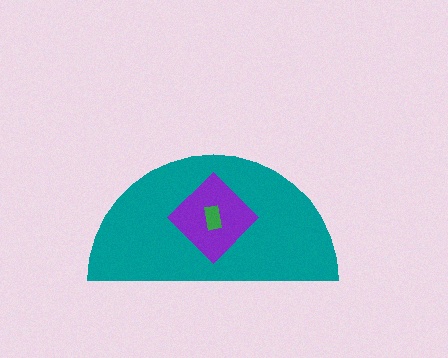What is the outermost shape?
The teal semicircle.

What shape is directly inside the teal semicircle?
The purple diamond.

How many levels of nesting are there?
3.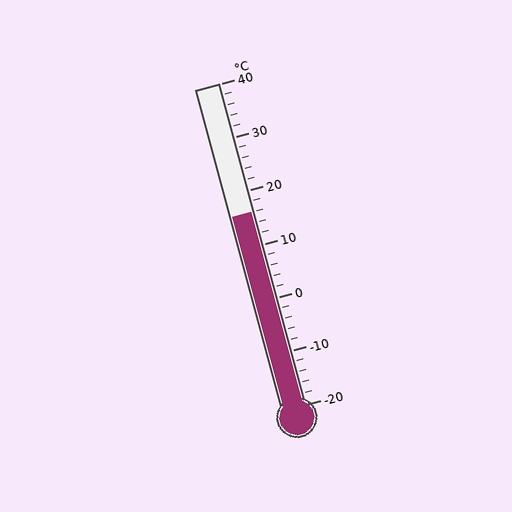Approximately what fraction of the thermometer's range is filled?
The thermometer is filled to approximately 60% of its range.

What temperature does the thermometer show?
The thermometer shows approximately 16°C.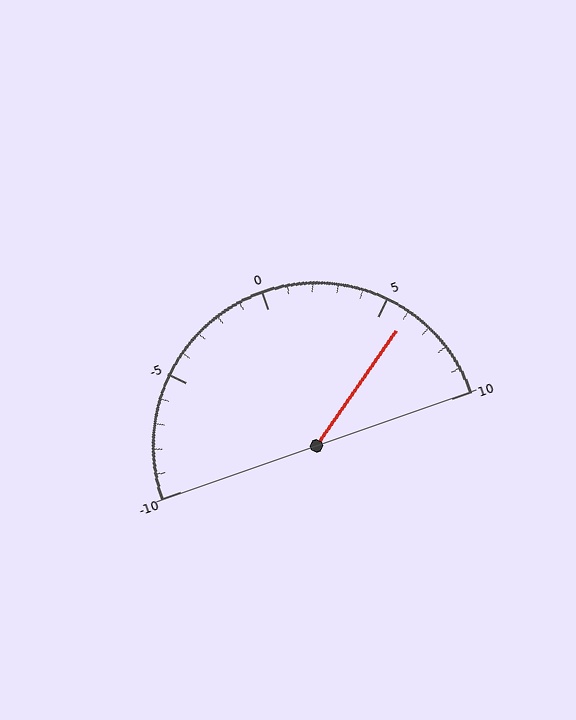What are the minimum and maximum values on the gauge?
The gauge ranges from -10 to 10.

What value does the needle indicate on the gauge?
The needle indicates approximately 6.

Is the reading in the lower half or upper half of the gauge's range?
The reading is in the upper half of the range (-10 to 10).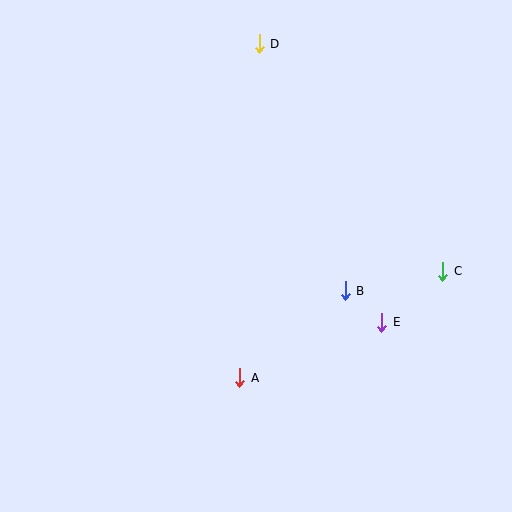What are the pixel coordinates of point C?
Point C is at (443, 271).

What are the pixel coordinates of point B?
Point B is at (345, 291).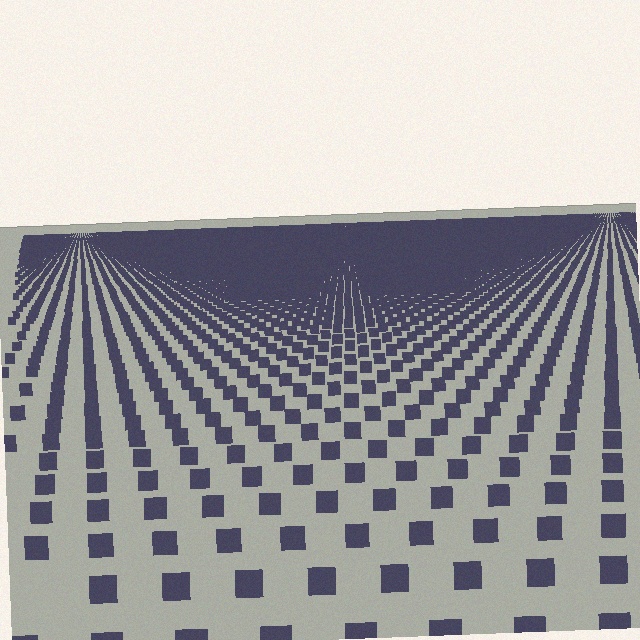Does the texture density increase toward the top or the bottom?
Density increases toward the top.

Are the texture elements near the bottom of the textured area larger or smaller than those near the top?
Larger. Near the bottom, elements are closer to the viewer and appear at a bigger on-screen size.